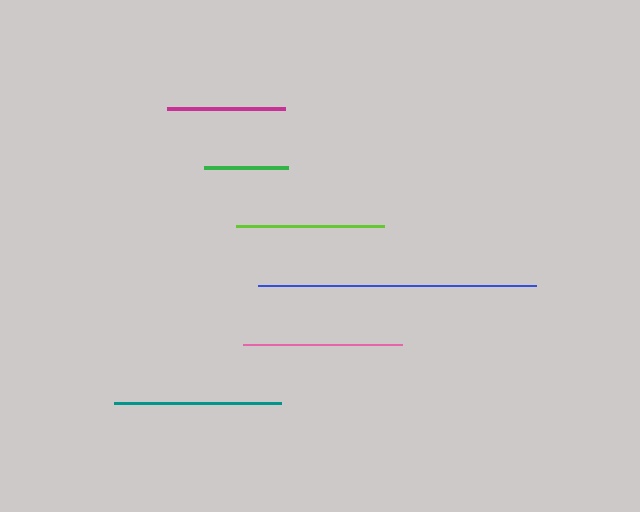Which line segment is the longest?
The blue line is the longest at approximately 278 pixels.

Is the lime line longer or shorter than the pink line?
The pink line is longer than the lime line.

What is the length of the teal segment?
The teal segment is approximately 167 pixels long.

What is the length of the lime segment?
The lime segment is approximately 148 pixels long.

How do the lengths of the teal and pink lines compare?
The teal and pink lines are approximately the same length.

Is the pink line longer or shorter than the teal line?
The teal line is longer than the pink line.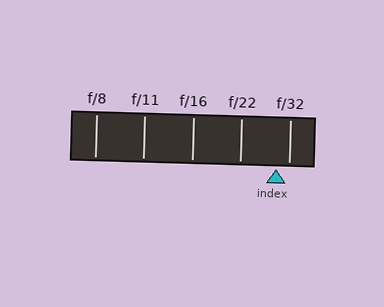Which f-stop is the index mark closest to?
The index mark is closest to f/32.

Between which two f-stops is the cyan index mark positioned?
The index mark is between f/22 and f/32.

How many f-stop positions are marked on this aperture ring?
There are 5 f-stop positions marked.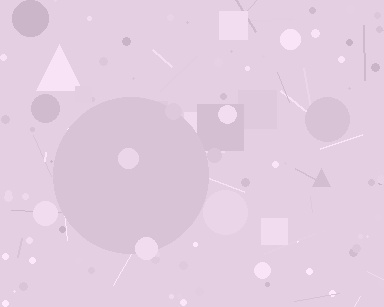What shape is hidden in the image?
A circle is hidden in the image.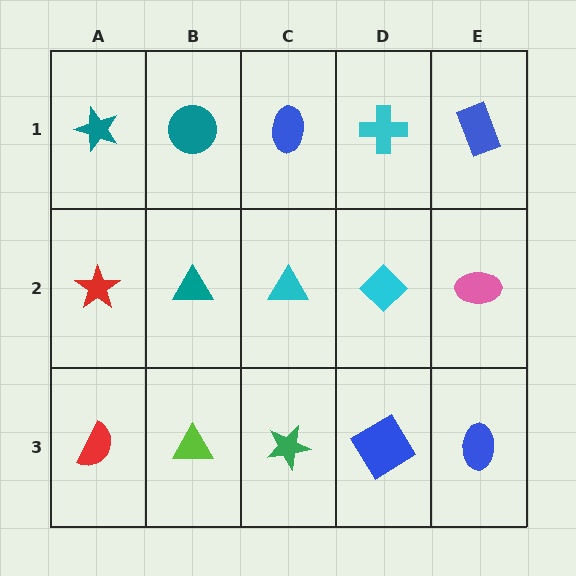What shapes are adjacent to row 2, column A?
A teal star (row 1, column A), a red semicircle (row 3, column A), a teal triangle (row 2, column B).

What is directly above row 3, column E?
A pink ellipse.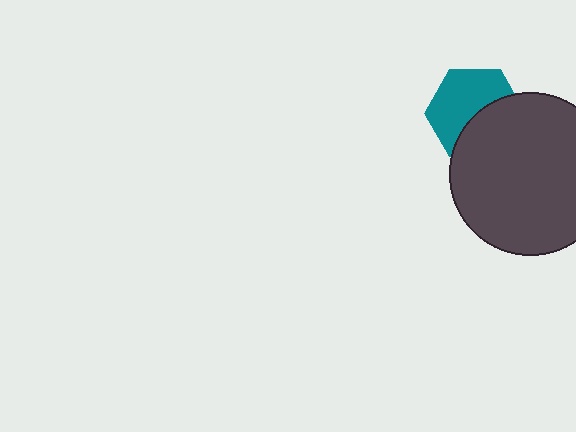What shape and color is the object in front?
The object in front is a dark gray circle.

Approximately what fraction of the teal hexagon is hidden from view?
Roughly 43% of the teal hexagon is hidden behind the dark gray circle.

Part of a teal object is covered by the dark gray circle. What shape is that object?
It is a hexagon.